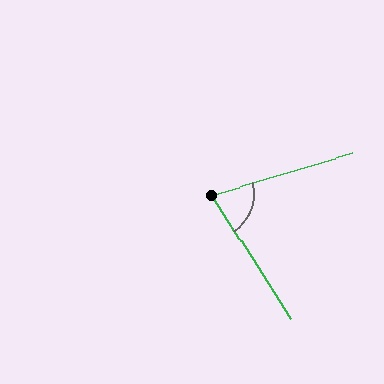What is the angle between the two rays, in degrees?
Approximately 74 degrees.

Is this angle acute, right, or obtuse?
It is acute.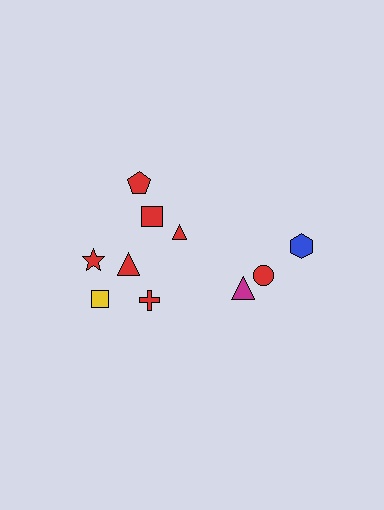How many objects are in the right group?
There are 3 objects.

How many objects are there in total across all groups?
There are 10 objects.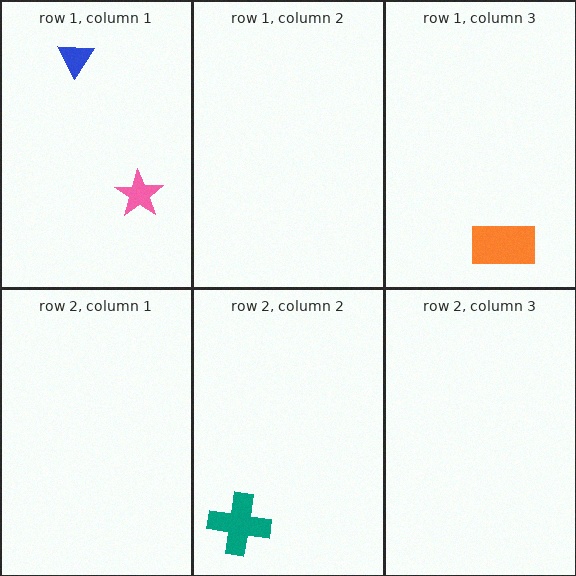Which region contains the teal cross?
The row 2, column 2 region.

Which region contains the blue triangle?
The row 1, column 1 region.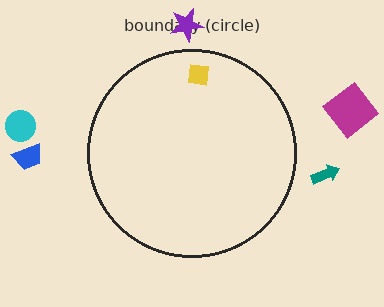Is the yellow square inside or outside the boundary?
Inside.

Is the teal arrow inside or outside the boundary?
Outside.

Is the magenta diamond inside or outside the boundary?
Outside.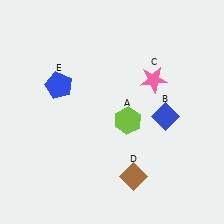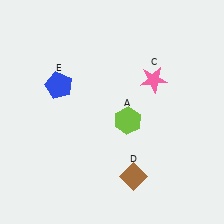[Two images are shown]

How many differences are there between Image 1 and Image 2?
There is 1 difference between the two images.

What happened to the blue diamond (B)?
The blue diamond (B) was removed in Image 2. It was in the bottom-right area of Image 1.